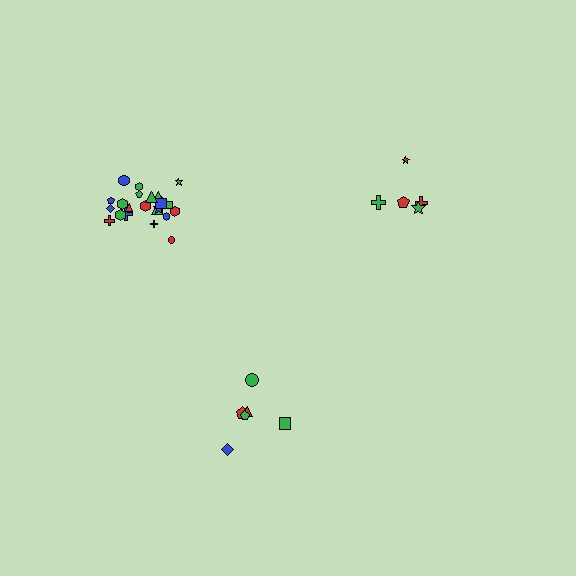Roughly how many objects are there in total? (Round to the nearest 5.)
Roughly 35 objects in total.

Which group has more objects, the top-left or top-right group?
The top-left group.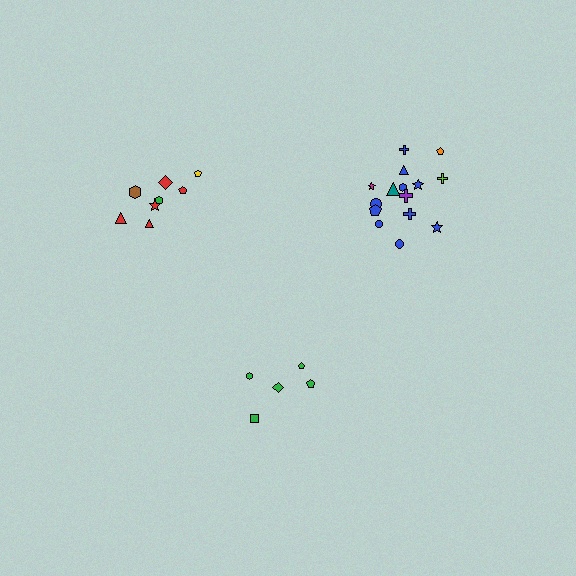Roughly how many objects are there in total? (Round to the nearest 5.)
Roughly 30 objects in total.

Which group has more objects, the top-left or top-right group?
The top-right group.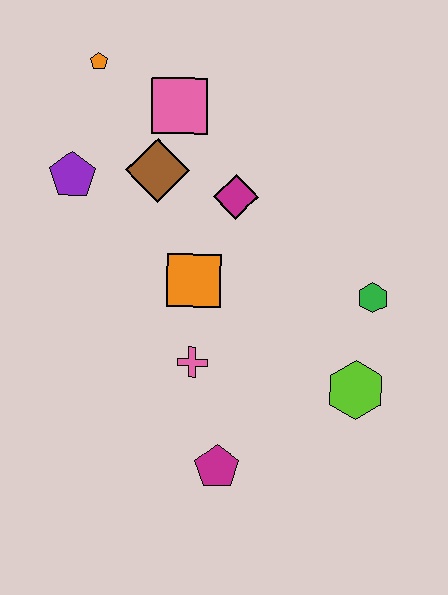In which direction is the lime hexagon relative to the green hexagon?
The lime hexagon is below the green hexagon.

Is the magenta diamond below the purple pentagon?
Yes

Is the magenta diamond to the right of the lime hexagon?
No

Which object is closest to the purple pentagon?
The brown diamond is closest to the purple pentagon.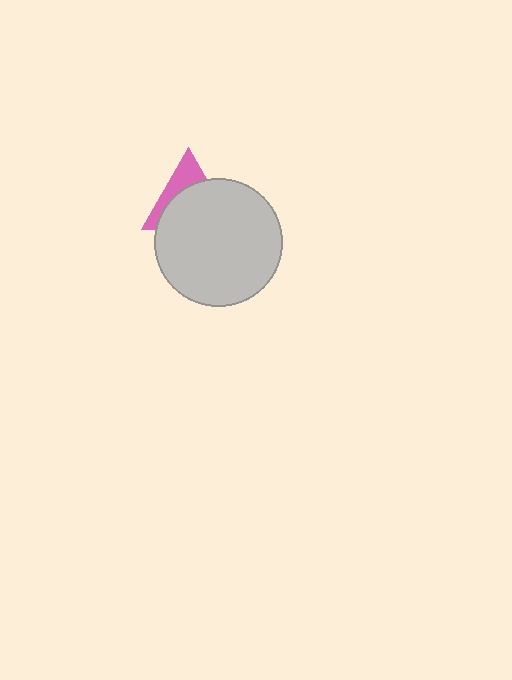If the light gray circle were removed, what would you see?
You would see the complete pink triangle.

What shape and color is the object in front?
The object in front is a light gray circle.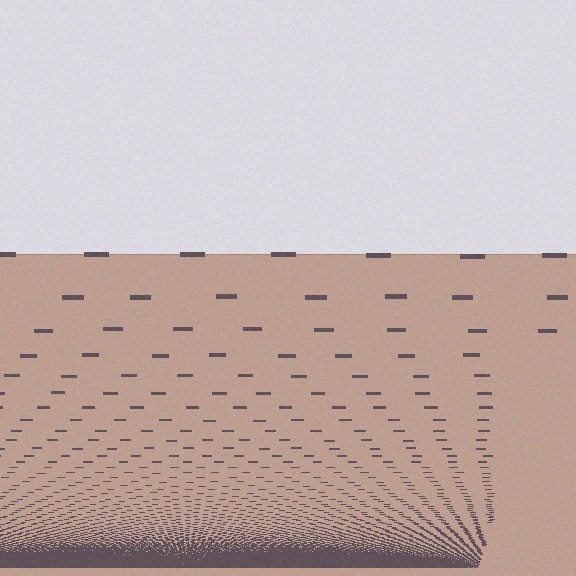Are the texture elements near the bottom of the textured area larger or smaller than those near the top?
Smaller. The gradient is inverted — elements near the bottom are smaller and denser.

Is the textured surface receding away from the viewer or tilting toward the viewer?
The surface appears to tilt toward the viewer. Texture elements get larger and sparser toward the top.